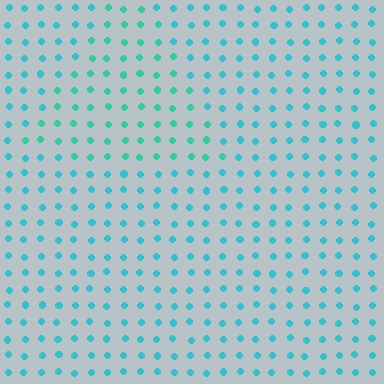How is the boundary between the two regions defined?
The boundary is defined purely by a slight shift in hue (about 22 degrees). Spacing, size, and orientation are identical on both sides.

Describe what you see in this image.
The image is filled with small cyan elements in a uniform arrangement. A triangle-shaped region is visible where the elements are tinted to a slightly different hue, forming a subtle color boundary.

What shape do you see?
I see a triangle.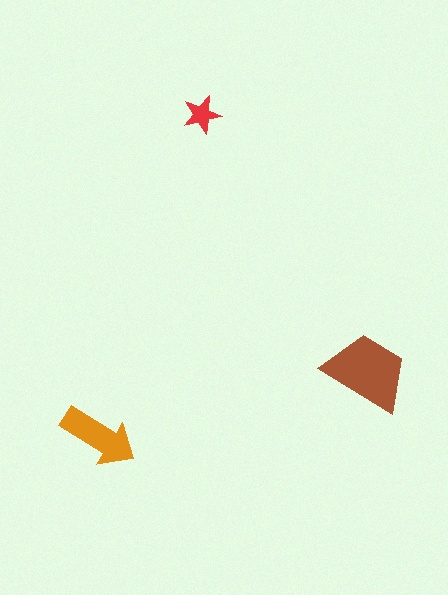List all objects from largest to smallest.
The brown trapezoid, the orange arrow, the red star.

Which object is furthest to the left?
The orange arrow is leftmost.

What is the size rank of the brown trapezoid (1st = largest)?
1st.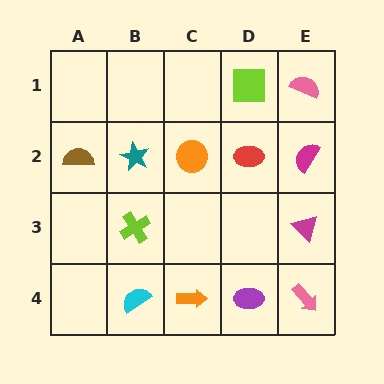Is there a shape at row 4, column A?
No, that cell is empty.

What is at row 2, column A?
A brown semicircle.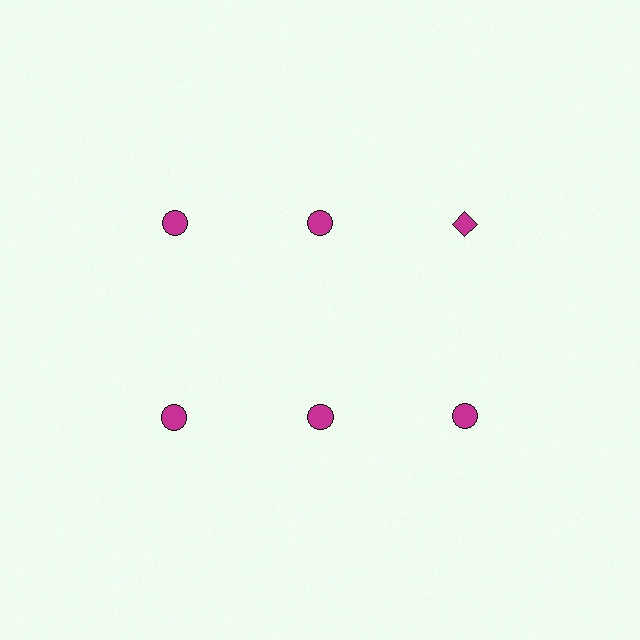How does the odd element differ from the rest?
It has a different shape: diamond instead of circle.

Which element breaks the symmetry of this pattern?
The magenta diamond in the top row, center column breaks the symmetry. All other shapes are magenta circles.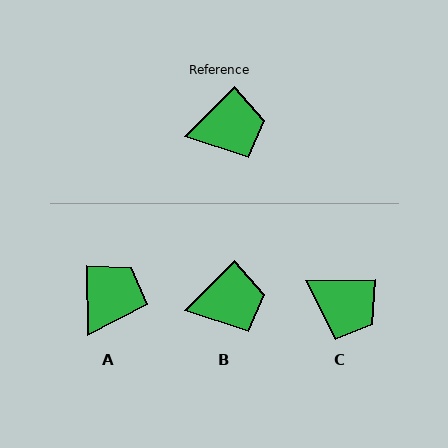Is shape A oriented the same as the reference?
No, it is off by about 46 degrees.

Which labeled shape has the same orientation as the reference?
B.